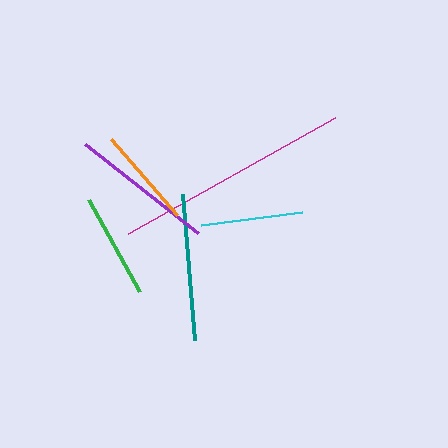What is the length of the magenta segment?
The magenta segment is approximately 238 pixels long.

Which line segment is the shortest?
The orange line is the shortest at approximately 101 pixels.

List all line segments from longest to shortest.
From longest to shortest: magenta, teal, purple, green, cyan, orange.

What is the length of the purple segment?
The purple segment is approximately 144 pixels long.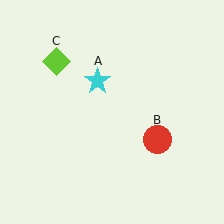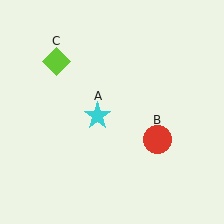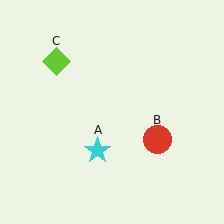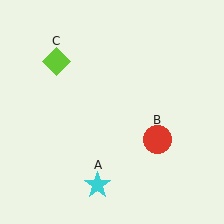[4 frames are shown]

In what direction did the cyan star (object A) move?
The cyan star (object A) moved down.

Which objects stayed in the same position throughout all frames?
Red circle (object B) and lime diamond (object C) remained stationary.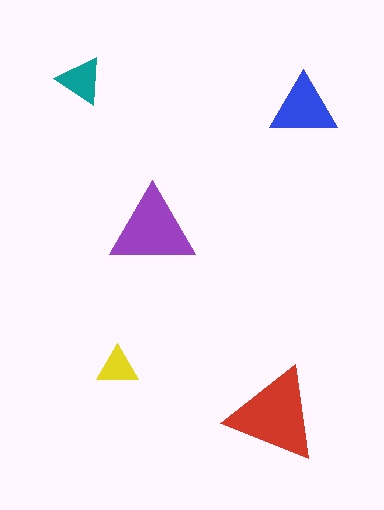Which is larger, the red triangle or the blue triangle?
The red one.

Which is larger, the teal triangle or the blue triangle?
The blue one.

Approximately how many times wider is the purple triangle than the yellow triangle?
About 2 times wider.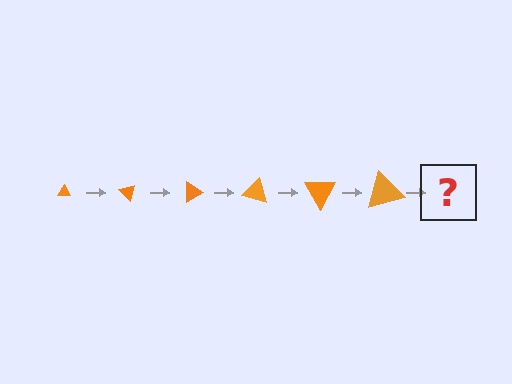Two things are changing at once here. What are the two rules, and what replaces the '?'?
The two rules are that the triangle grows larger each step and it rotates 45 degrees each step. The '?' should be a triangle, larger than the previous one and rotated 270 degrees from the start.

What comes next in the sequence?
The next element should be a triangle, larger than the previous one and rotated 270 degrees from the start.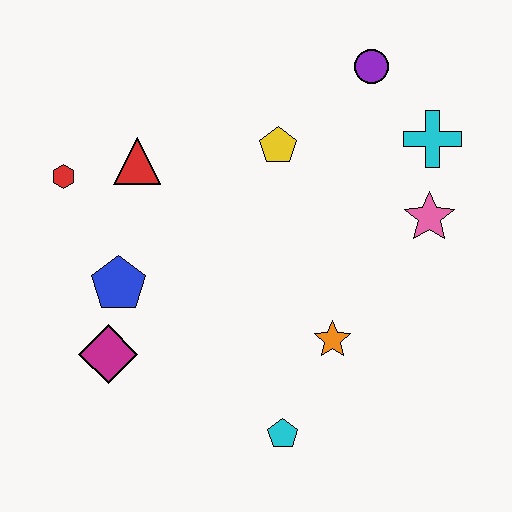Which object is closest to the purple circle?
The cyan cross is closest to the purple circle.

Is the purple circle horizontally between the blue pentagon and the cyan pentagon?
No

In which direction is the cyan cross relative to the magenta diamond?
The cyan cross is to the right of the magenta diamond.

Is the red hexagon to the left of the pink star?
Yes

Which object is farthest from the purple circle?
The magenta diamond is farthest from the purple circle.